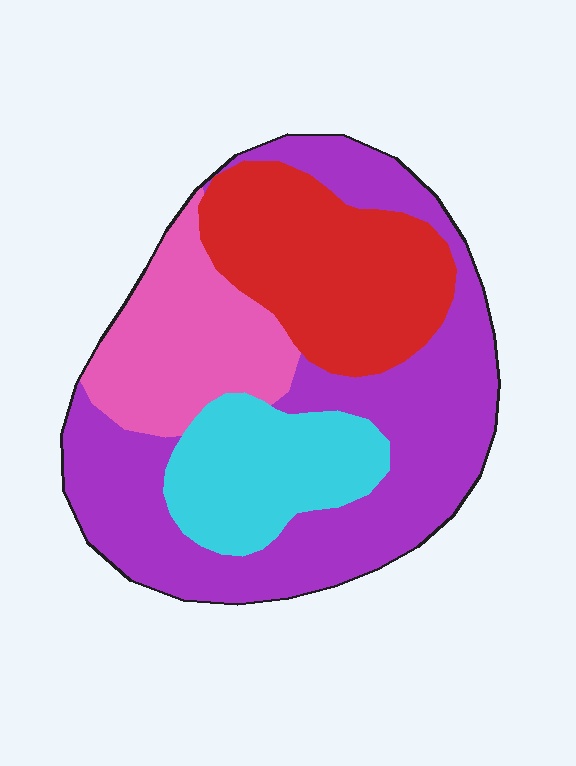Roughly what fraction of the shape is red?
Red takes up between a sixth and a third of the shape.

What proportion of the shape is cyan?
Cyan covers around 15% of the shape.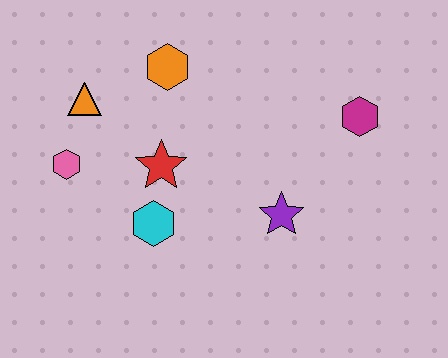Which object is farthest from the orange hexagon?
The magenta hexagon is farthest from the orange hexagon.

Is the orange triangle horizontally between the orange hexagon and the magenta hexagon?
No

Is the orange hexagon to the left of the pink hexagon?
No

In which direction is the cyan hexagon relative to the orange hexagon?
The cyan hexagon is below the orange hexagon.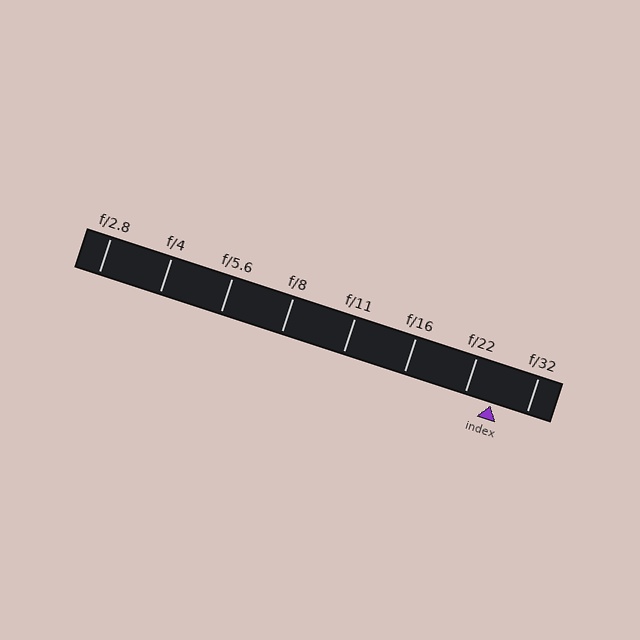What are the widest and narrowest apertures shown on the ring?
The widest aperture shown is f/2.8 and the narrowest is f/32.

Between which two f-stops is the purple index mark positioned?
The index mark is between f/22 and f/32.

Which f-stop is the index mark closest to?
The index mark is closest to f/22.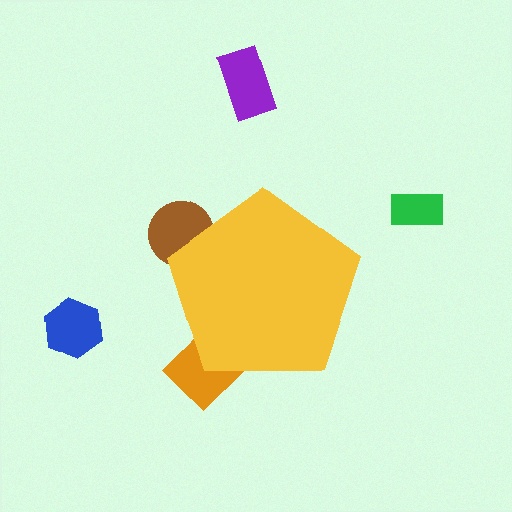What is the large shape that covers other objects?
A yellow pentagon.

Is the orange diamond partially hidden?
Yes, the orange diamond is partially hidden behind the yellow pentagon.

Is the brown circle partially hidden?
Yes, the brown circle is partially hidden behind the yellow pentagon.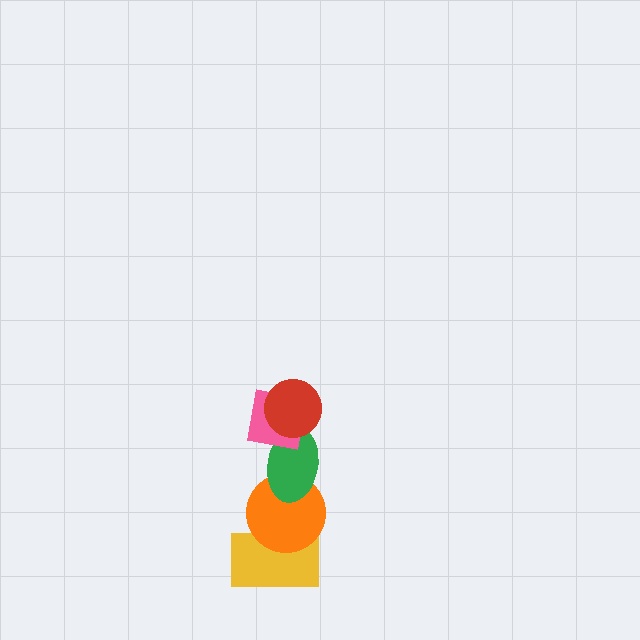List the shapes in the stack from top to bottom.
From top to bottom: the red circle, the pink square, the green ellipse, the orange circle, the yellow rectangle.